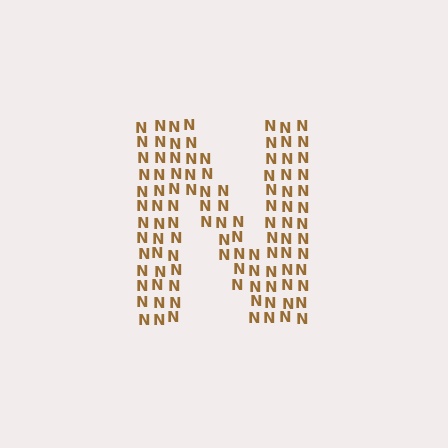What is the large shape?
The large shape is the letter N.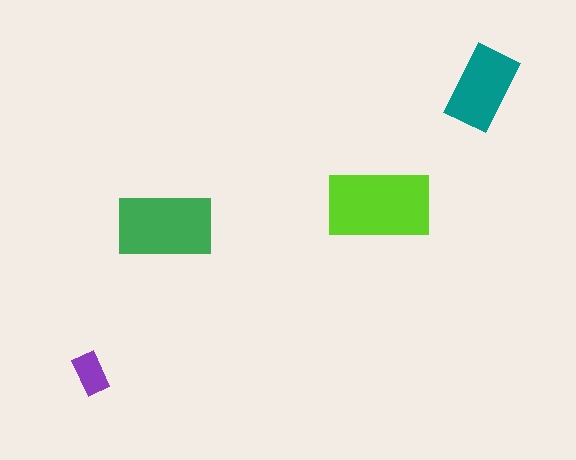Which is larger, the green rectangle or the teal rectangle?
The green one.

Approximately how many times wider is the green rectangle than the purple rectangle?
About 2.5 times wider.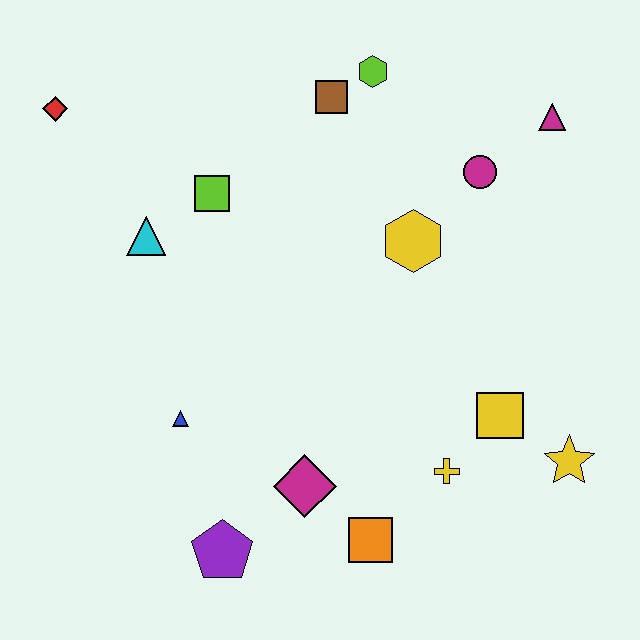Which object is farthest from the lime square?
The yellow star is farthest from the lime square.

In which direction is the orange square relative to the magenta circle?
The orange square is below the magenta circle.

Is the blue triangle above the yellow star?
Yes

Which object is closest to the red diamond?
The cyan triangle is closest to the red diamond.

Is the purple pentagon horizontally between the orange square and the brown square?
No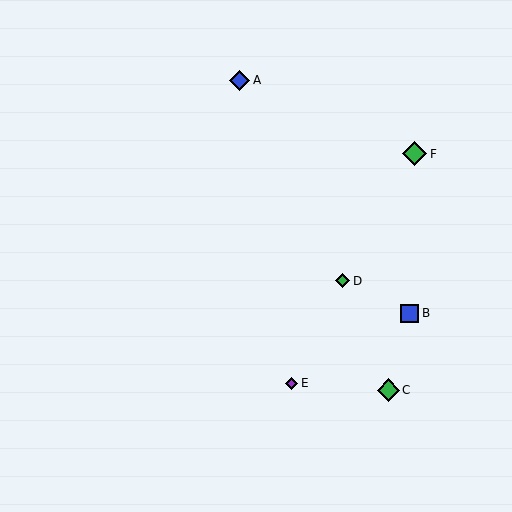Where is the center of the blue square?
The center of the blue square is at (410, 313).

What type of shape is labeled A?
Shape A is a blue diamond.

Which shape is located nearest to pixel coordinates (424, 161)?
The green diamond (labeled F) at (415, 154) is nearest to that location.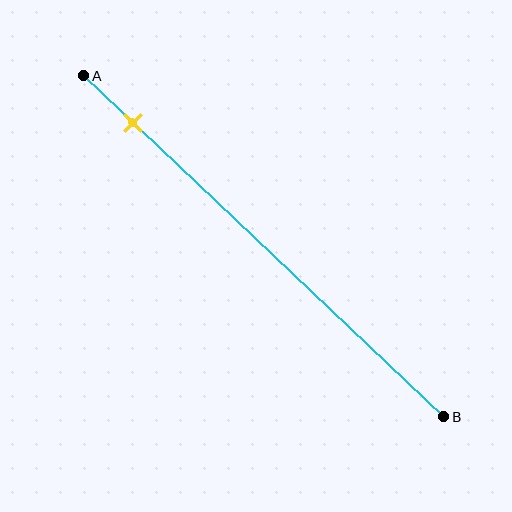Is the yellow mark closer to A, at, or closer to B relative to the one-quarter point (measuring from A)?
The yellow mark is closer to point A than the one-quarter point of segment AB.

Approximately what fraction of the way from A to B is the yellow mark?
The yellow mark is approximately 15% of the way from A to B.